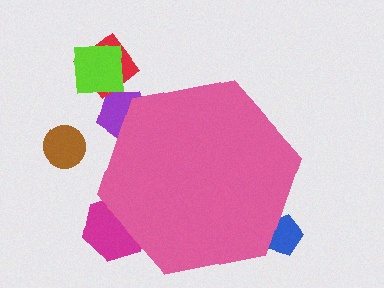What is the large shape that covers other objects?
A pink hexagon.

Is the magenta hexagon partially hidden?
Yes, the magenta hexagon is partially hidden behind the pink hexagon.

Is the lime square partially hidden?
No, the lime square is fully visible.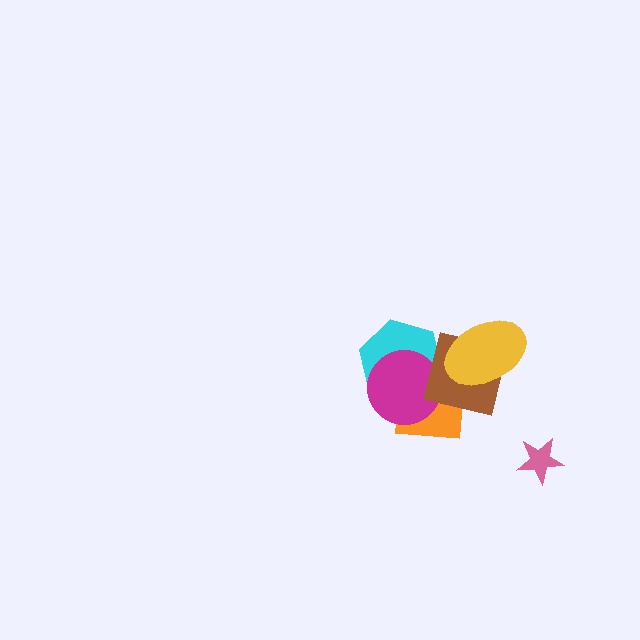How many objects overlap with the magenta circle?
3 objects overlap with the magenta circle.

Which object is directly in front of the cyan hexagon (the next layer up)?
The orange square is directly in front of the cyan hexagon.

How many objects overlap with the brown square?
4 objects overlap with the brown square.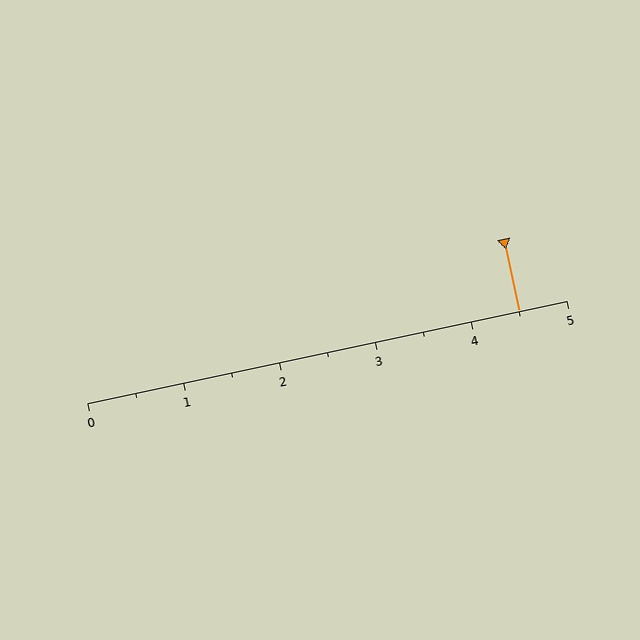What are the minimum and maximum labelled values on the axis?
The axis runs from 0 to 5.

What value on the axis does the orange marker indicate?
The marker indicates approximately 4.5.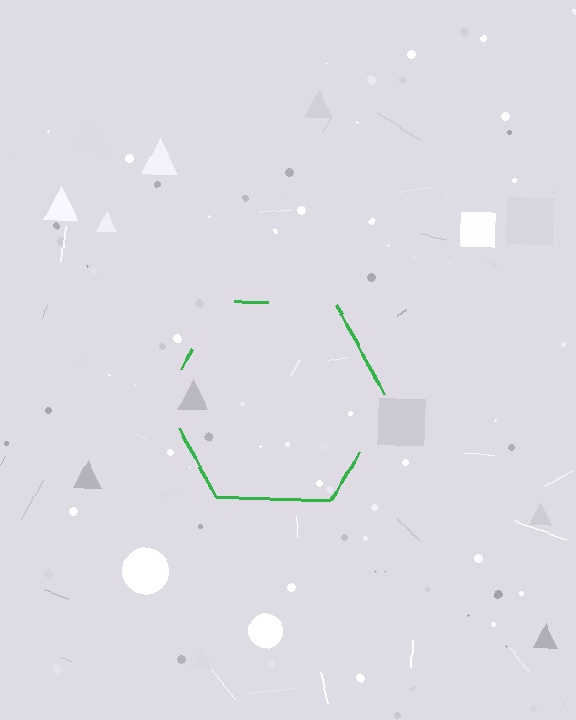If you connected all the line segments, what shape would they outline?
They would outline a hexagon.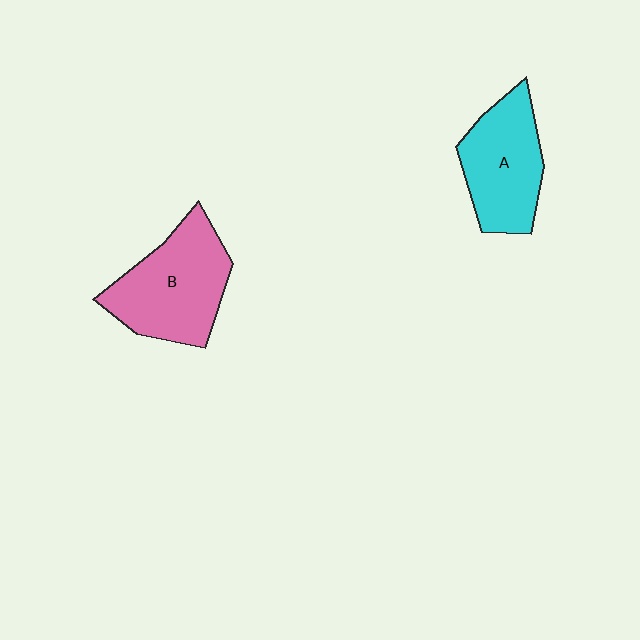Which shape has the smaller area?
Shape A (cyan).